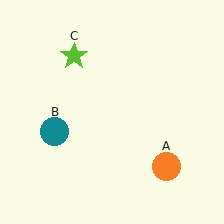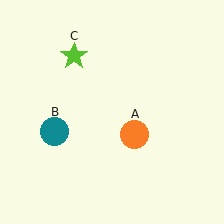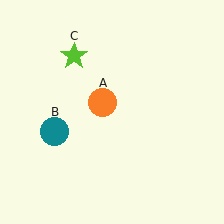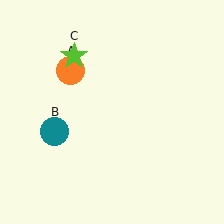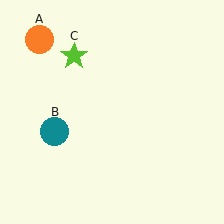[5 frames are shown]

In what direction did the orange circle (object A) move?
The orange circle (object A) moved up and to the left.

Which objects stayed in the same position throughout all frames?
Teal circle (object B) and lime star (object C) remained stationary.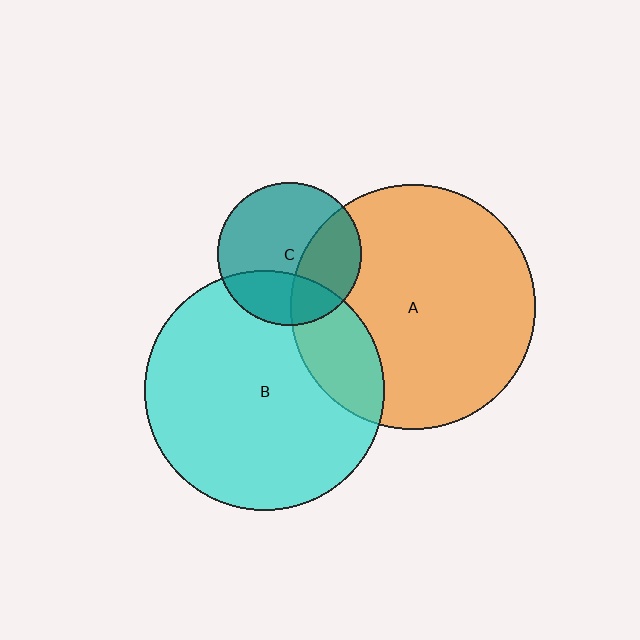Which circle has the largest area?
Circle A (orange).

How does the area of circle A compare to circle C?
Approximately 2.9 times.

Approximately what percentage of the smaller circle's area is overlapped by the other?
Approximately 20%.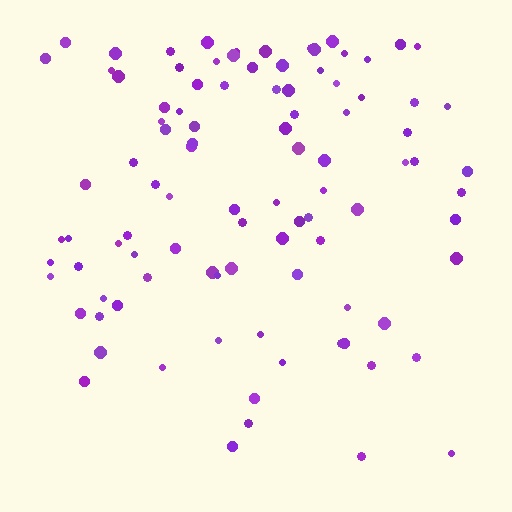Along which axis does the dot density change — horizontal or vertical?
Vertical.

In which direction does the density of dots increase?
From bottom to top, with the top side densest.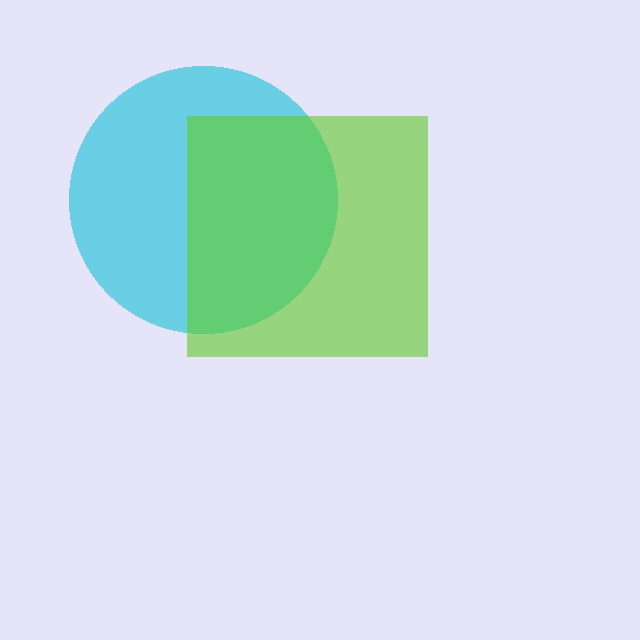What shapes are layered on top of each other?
The layered shapes are: a cyan circle, a lime square.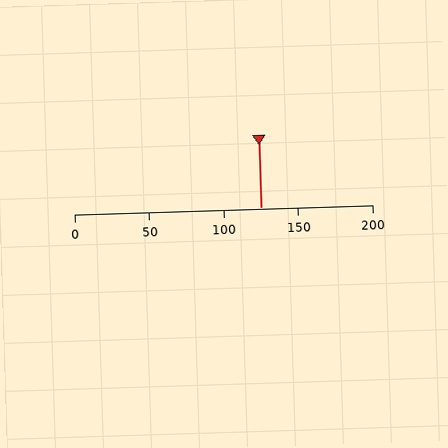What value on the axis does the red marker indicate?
The marker indicates approximately 125.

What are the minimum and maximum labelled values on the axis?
The axis runs from 0 to 200.